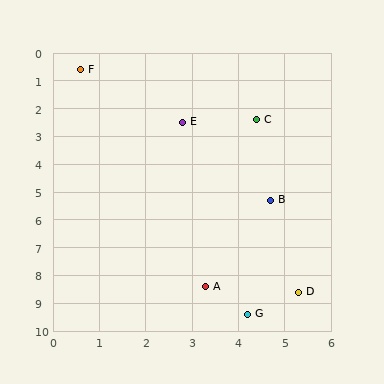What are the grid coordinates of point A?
Point A is at approximately (3.3, 8.4).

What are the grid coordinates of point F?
Point F is at approximately (0.6, 0.6).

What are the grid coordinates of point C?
Point C is at approximately (4.4, 2.4).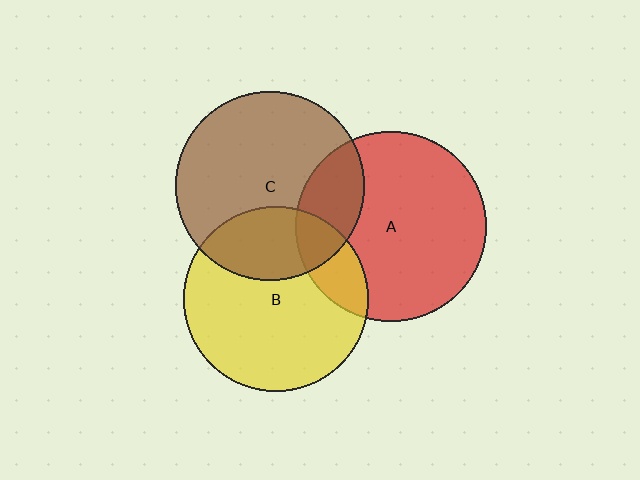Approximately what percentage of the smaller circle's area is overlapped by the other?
Approximately 15%.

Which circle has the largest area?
Circle A (red).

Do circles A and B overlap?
Yes.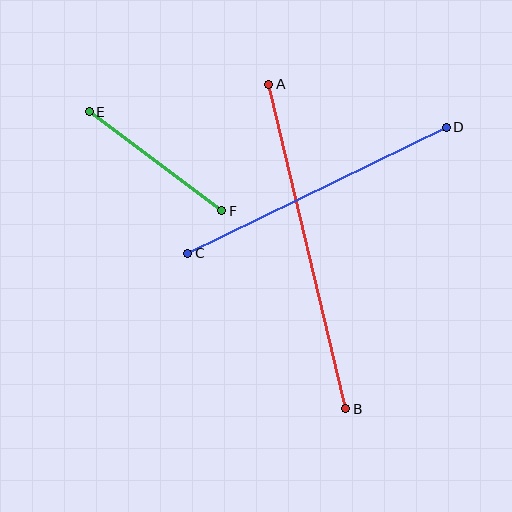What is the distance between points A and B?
The distance is approximately 334 pixels.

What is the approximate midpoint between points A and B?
The midpoint is at approximately (307, 247) pixels.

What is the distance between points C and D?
The distance is approximately 288 pixels.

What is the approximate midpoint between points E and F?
The midpoint is at approximately (155, 161) pixels.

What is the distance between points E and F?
The distance is approximately 166 pixels.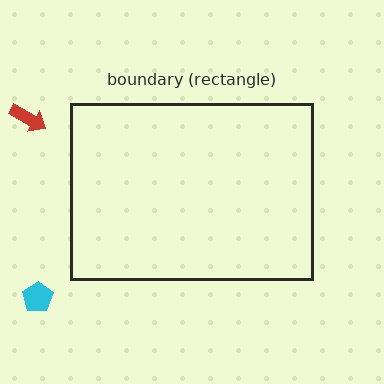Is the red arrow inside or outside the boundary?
Outside.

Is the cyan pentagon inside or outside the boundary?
Outside.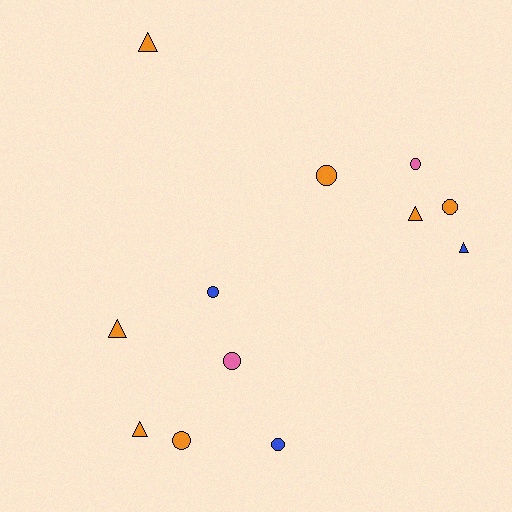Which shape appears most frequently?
Circle, with 7 objects.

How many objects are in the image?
There are 12 objects.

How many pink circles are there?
There are 2 pink circles.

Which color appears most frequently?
Orange, with 7 objects.